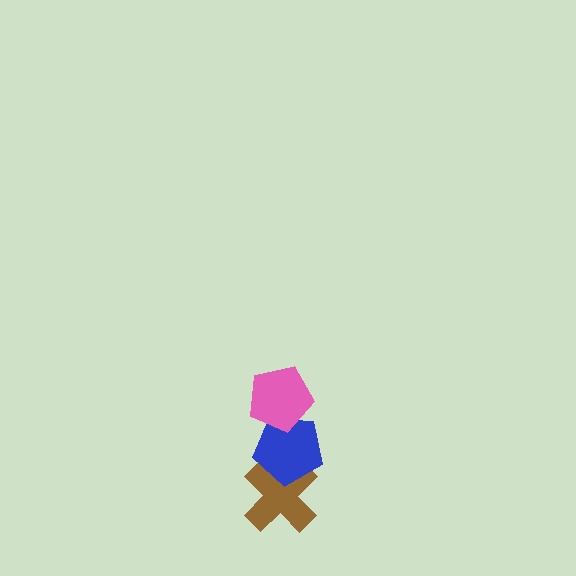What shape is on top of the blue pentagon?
The pink pentagon is on top of the blue pentagon.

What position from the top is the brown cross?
The brown cross is 3rd from the top.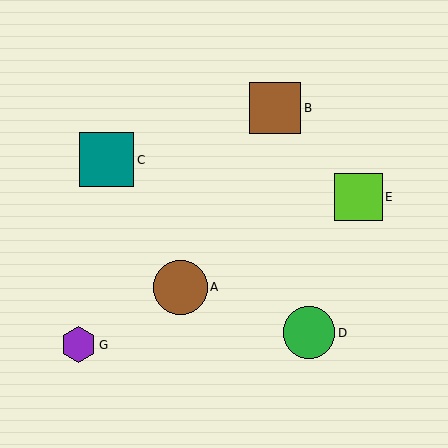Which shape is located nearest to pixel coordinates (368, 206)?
The lime square (labeled E) at (358, 197) is nearest to that location.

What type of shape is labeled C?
Shape C is a teal square.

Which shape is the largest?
The teal square (labeled C) is the largest.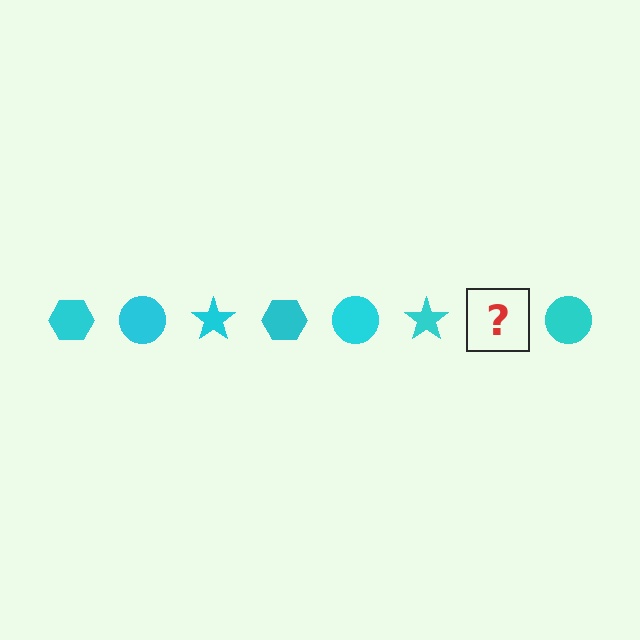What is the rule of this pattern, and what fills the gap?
The rule is that the pattern cycles through hexagon, circle, star shapes in cyan. The gap should be filled with a cyan hexagon.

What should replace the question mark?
The question mark should be replaced with a cyan hexagon.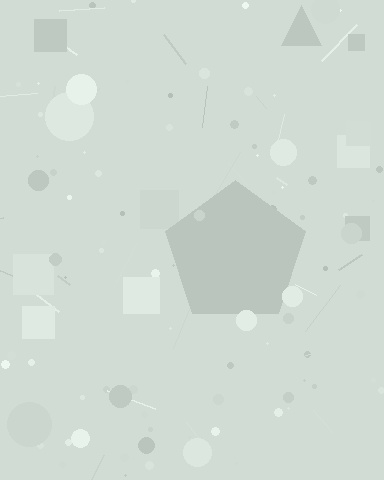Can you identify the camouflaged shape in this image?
The camouflaged shape is a pentagon.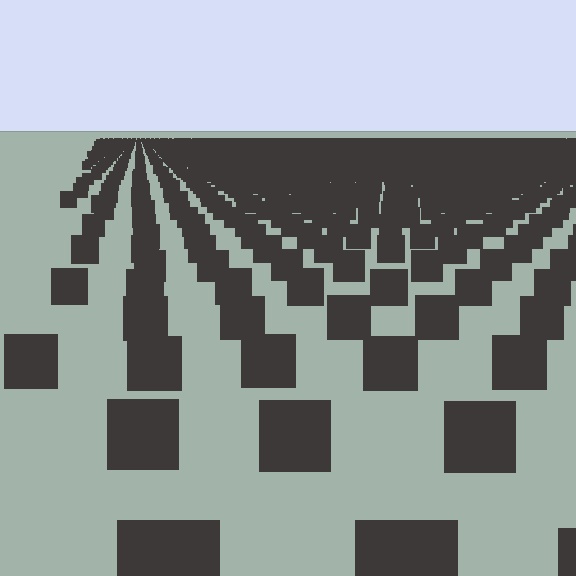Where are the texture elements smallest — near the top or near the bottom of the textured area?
Near the top.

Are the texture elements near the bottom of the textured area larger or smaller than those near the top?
Larger. Near the bottom, elements are closer to the viewer and appear at a bigger on-screen size.